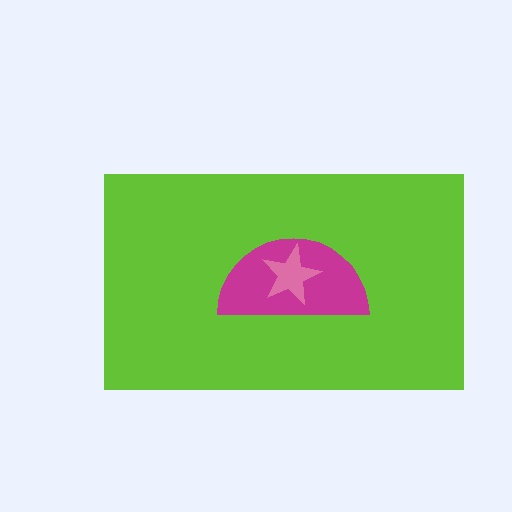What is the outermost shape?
The lime rectangle.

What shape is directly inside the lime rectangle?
The magenta semicircle.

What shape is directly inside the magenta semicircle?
The pink star.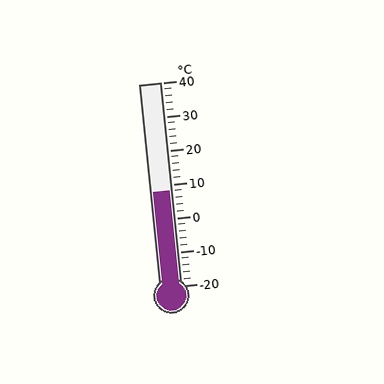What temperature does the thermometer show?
The thermometer shows approximately 8°C.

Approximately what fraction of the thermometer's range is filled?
The thermometer is filled to approximately 45% of its range.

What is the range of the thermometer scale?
The thermometer scale ranges from -20°C to 40°C.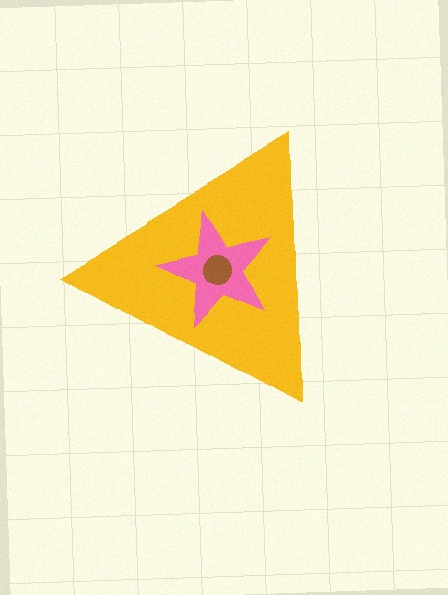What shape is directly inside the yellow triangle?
The pink star.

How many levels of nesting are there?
3.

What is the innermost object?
The brown circle.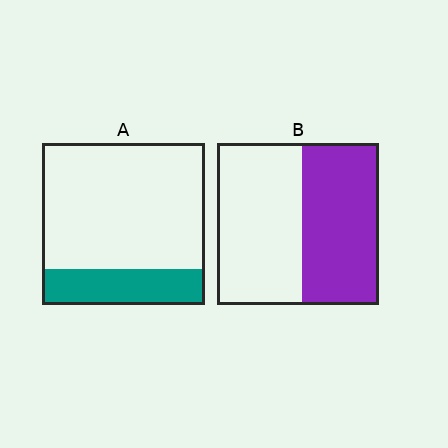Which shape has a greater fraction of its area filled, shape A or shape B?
Shape B.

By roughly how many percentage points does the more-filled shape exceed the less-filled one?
By roughly 25 percentage points (B over A).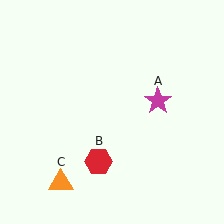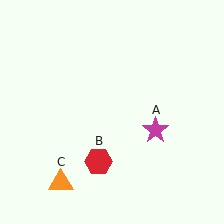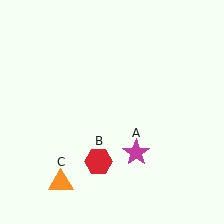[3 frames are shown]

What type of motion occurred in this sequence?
The magenta star (object A) rotated clockwise around the center of the scene.